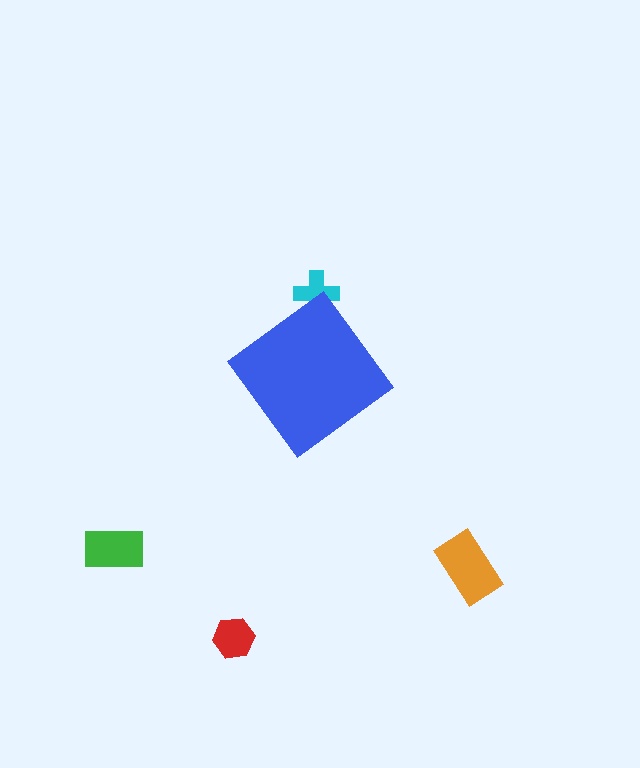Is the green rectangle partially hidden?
No, the green rectangle is fully visible.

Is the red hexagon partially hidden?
No, the red hexagon is fully visible.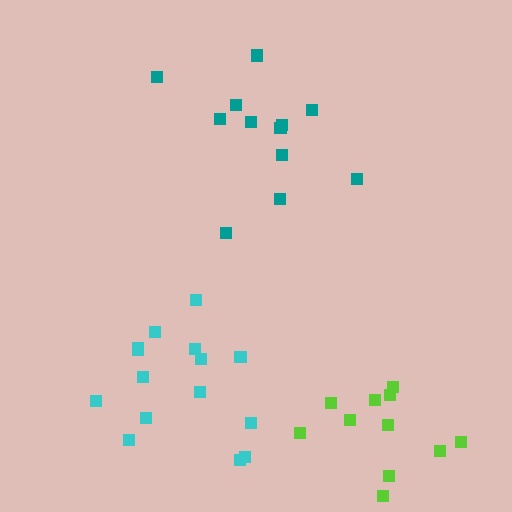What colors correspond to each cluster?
The clusters are colored: cyan, lime, teal.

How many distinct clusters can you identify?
There are 3 distinct clusters.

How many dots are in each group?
Group 1: 15 dots, Group 2: 11 dots, Group 3: 12 dots (38 total).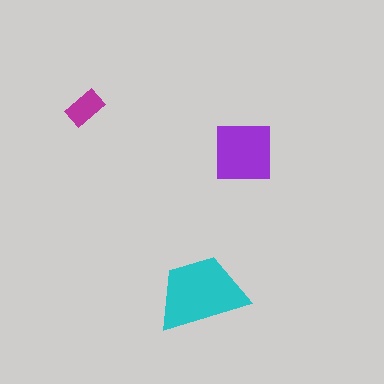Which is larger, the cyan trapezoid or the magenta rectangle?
The cyan trapezoid.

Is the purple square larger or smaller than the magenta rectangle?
Larger.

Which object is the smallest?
The magenta rectangle.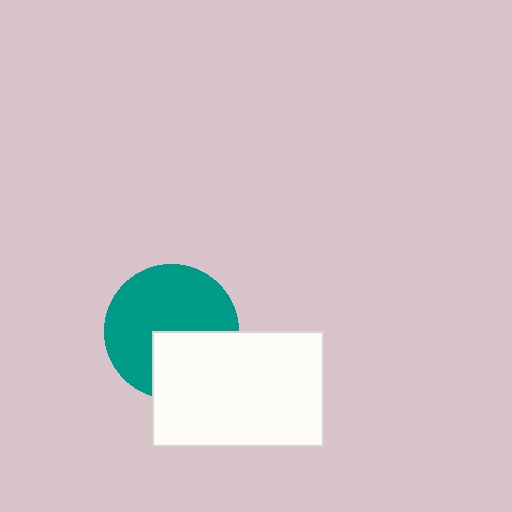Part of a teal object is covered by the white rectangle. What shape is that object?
It is a circle.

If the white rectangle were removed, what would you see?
You would see the complete teal circle.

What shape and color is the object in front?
The object in front is a white rectangle.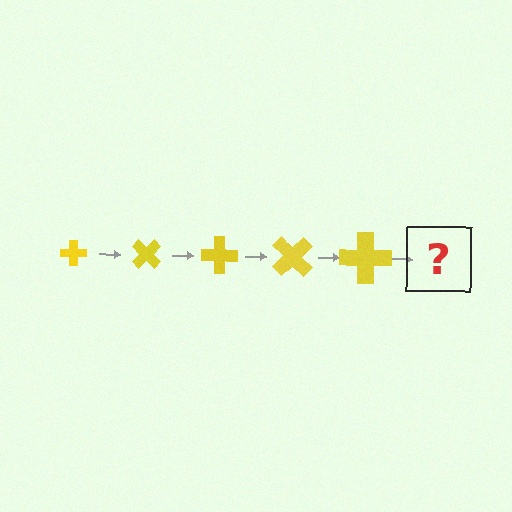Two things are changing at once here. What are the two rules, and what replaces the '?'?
The two rules are that the cross grows larger each step and it rotates 45 degrees each step. The '?' should be a cross, larger than the previous one and rotated 225 degrees from the start.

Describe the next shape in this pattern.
It should be a cross, larger than the previous one and rotated 225 degrees from the start.